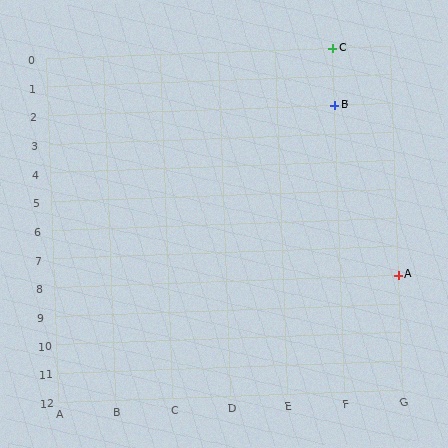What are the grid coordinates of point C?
Point C is at grid coordinates (F, 0).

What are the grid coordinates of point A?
Point A is at grid coordinates (G, 8).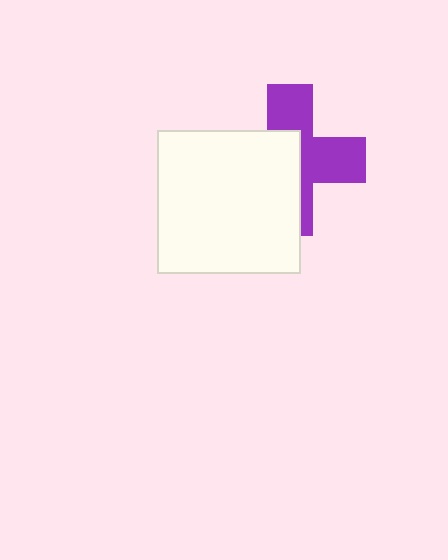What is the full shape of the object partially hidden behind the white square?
The partially hidden object is a purple cross.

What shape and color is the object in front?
The object in front is a white square.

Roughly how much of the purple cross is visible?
About half of it is visible (roughly 49%).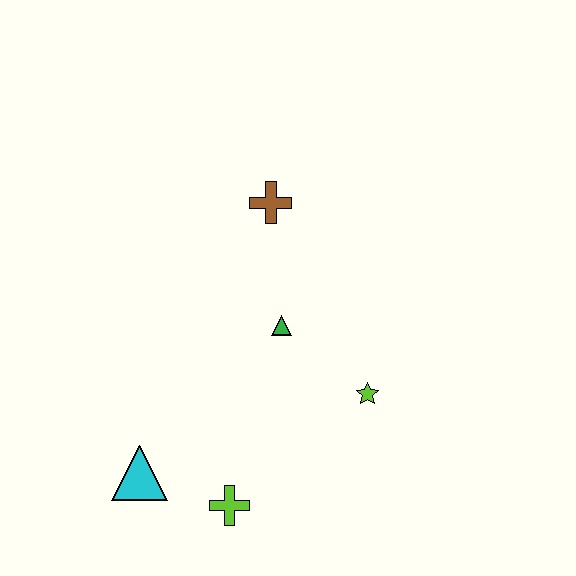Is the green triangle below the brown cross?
Yes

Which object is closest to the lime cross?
The cyan triangle is closest to the lime cross.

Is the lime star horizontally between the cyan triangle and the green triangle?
No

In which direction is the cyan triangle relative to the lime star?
The cyan triangle is to the left of the lime star.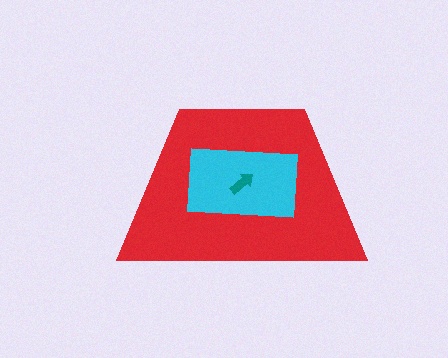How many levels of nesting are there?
3.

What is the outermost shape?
The red trapezoid.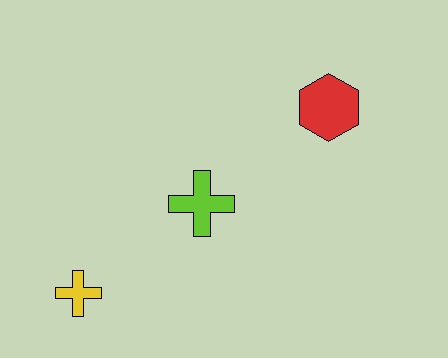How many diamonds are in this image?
There are no diamonds.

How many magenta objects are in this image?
There are no magenta objects.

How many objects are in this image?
There are 3 objects.